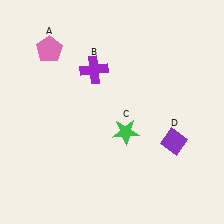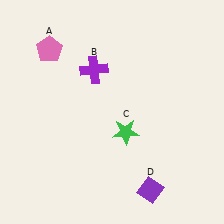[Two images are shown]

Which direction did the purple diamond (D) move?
The purple diamond (D) moved down.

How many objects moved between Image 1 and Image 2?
1 object moved between the two images.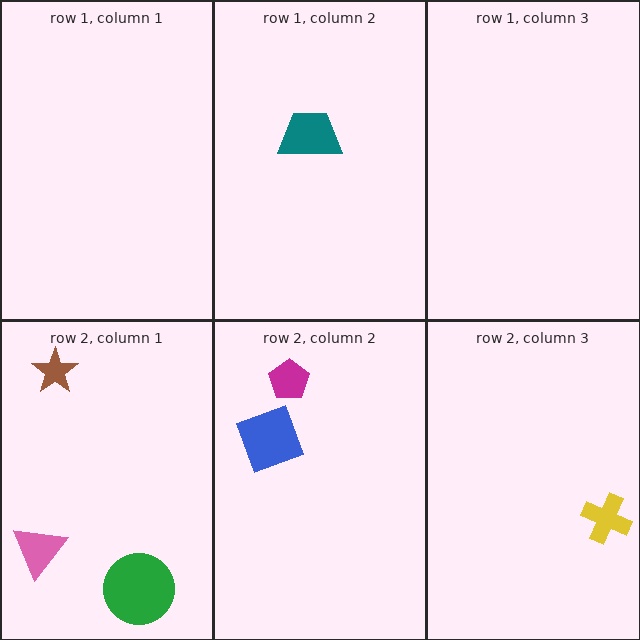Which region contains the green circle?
The row 2, column 1 region.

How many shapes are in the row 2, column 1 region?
3.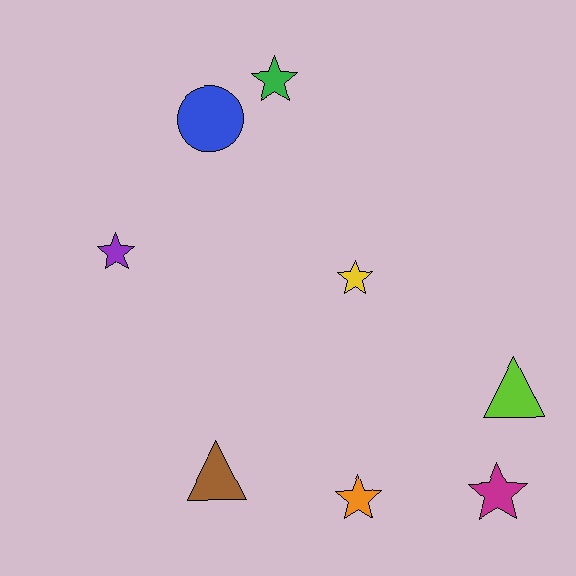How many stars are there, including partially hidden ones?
There are 5 stars.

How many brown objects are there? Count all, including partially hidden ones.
There is 1 brown object.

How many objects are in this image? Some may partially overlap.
There are 8 objects.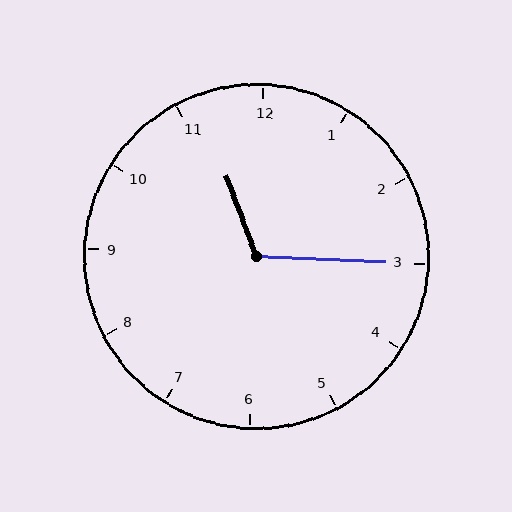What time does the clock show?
11:15.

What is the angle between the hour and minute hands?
Approximately 112 degrees.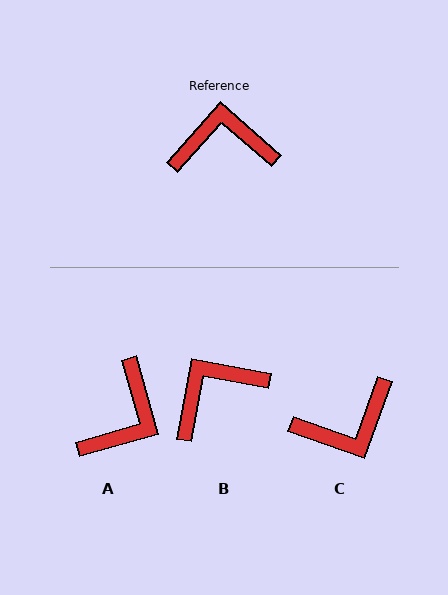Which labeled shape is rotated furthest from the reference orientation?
C, about 158 degrees away.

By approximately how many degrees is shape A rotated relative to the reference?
Approximately 123 degrees clockwise.